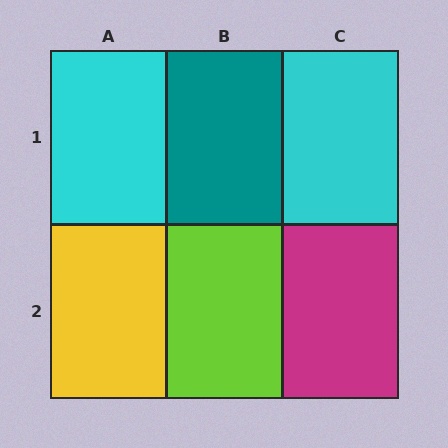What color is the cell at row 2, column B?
Lime.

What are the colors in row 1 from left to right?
Cyan, teal, cyan.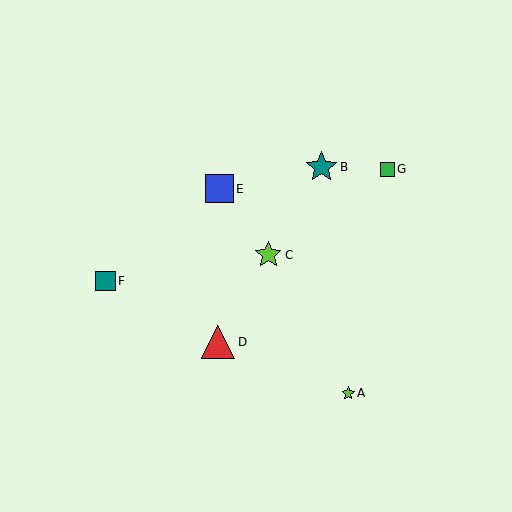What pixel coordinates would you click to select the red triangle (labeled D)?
Click at (218, 342) to select the red triangle D.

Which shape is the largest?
The red triangle (labeled D) is the largest.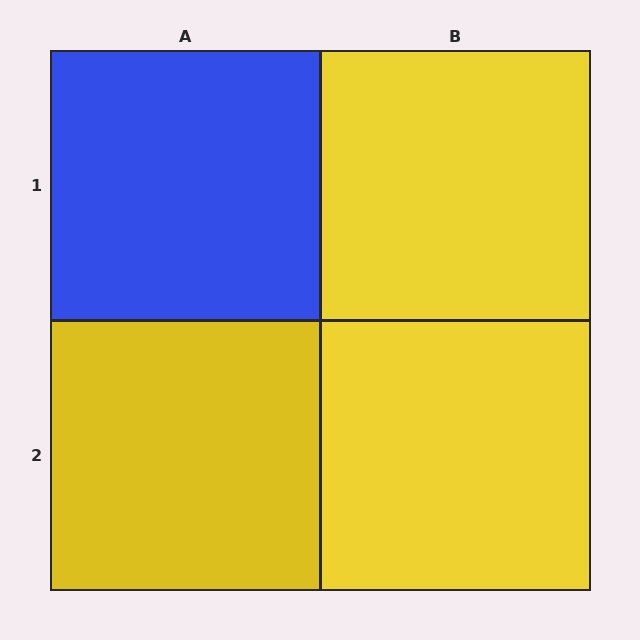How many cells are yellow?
3 cells are yellow.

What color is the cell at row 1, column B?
Yellow.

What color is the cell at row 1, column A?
Blue.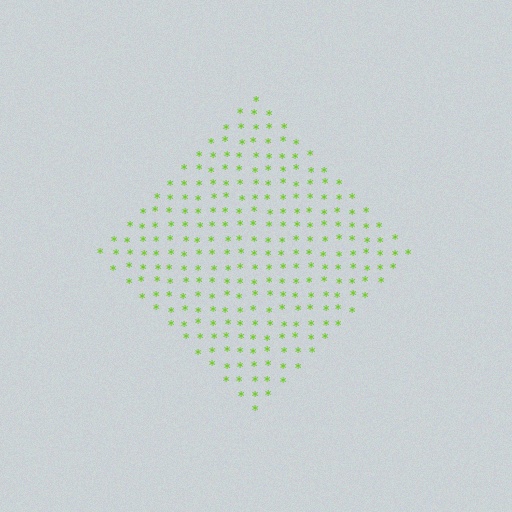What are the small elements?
The small elements are asterisks.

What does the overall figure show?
The overall figure shows a diamond.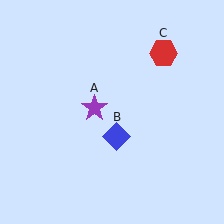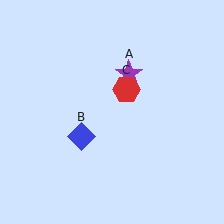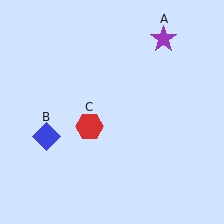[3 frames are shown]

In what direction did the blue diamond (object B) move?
The blue diamond (object B) moved left.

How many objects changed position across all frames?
3 objects changed position: purple star (object A), blue diamond (object B), red hexagon (object C).